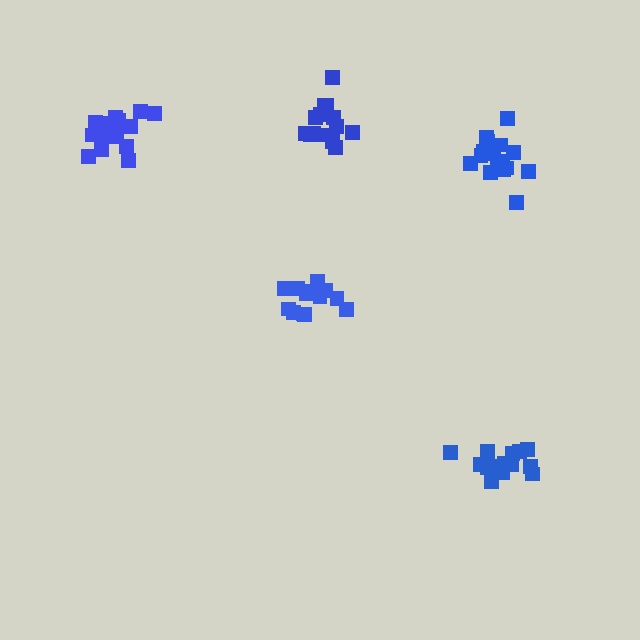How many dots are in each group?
Group 1: 15 dots, Group 2: 19 dots, Group 3: 16 dots, Group 4: 16 dots, Group 5: 14 dots (80 total).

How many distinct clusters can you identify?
There are 5 distinct clusters.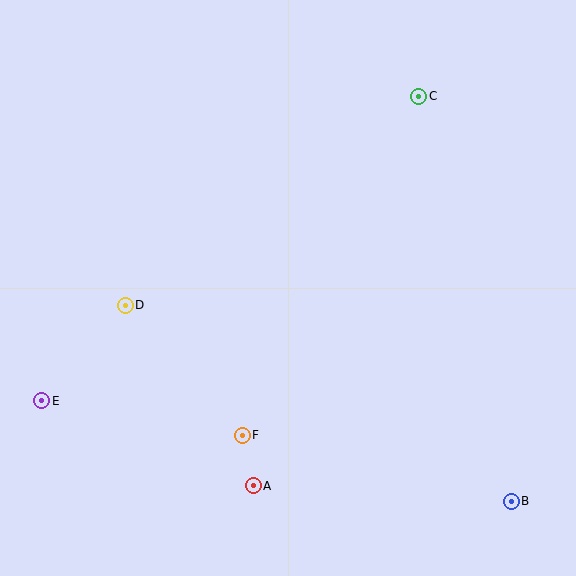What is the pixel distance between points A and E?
The distance between A and E is 228 pixels.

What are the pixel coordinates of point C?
Point C is at (419, 96).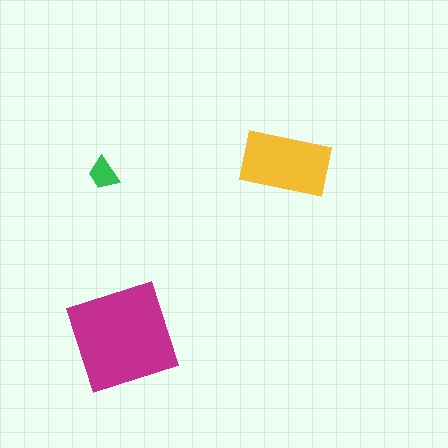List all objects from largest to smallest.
The magenta diamond, the yellow rectangle, the green trapezoid.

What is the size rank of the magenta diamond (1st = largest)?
1st.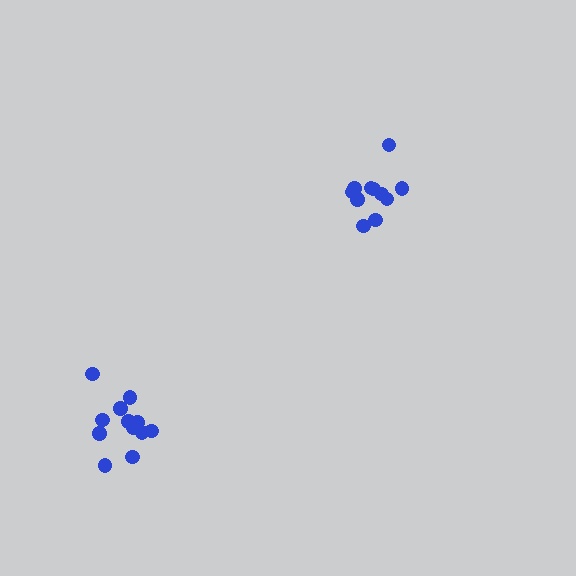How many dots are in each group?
Group 1: 12 dots, Group 2: 11 dots (23 total).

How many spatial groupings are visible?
There are 2 spatial groupings.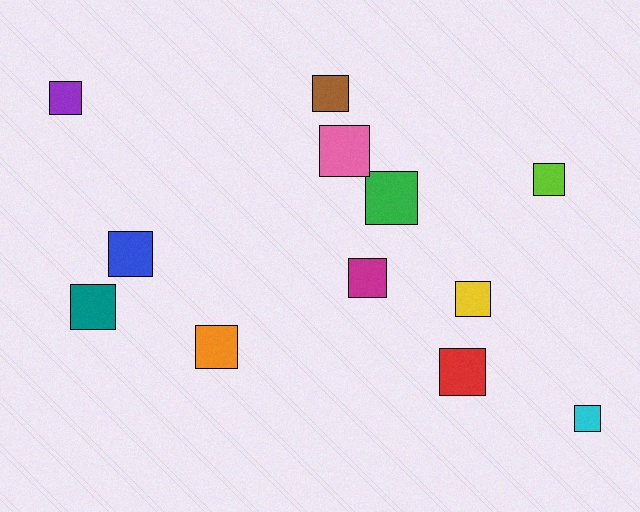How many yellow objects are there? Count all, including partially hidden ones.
There is 1 yellow object.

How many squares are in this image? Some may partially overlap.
There are 12 squares.